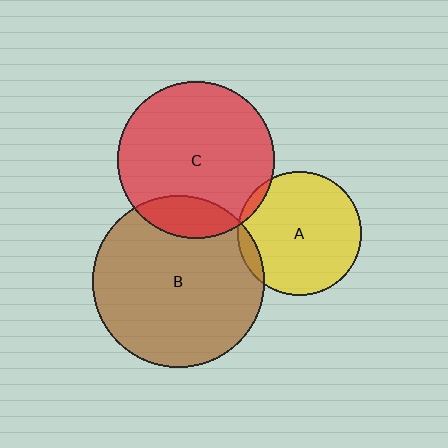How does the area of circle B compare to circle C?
Approximately 1.2 times.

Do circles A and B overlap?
Yes.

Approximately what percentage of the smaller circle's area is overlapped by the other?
Approximately 5%.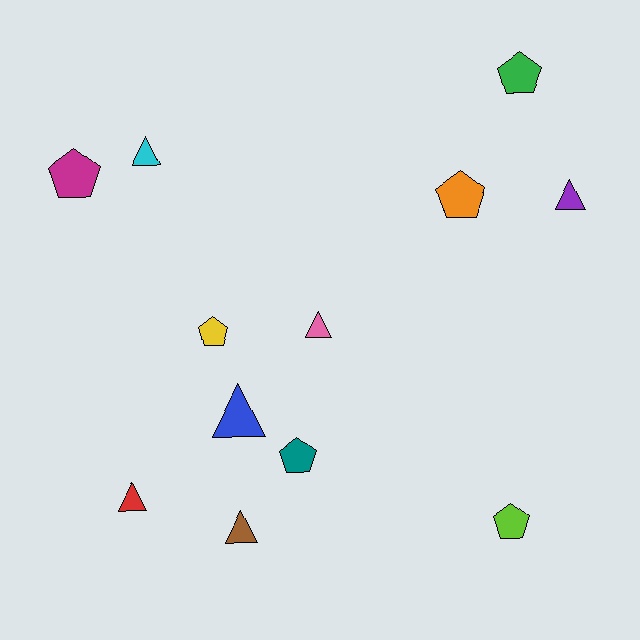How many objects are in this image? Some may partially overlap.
There are 12 objects.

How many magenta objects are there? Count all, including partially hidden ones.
There is 1 magenta object.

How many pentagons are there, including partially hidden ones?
There are 6 pentagons.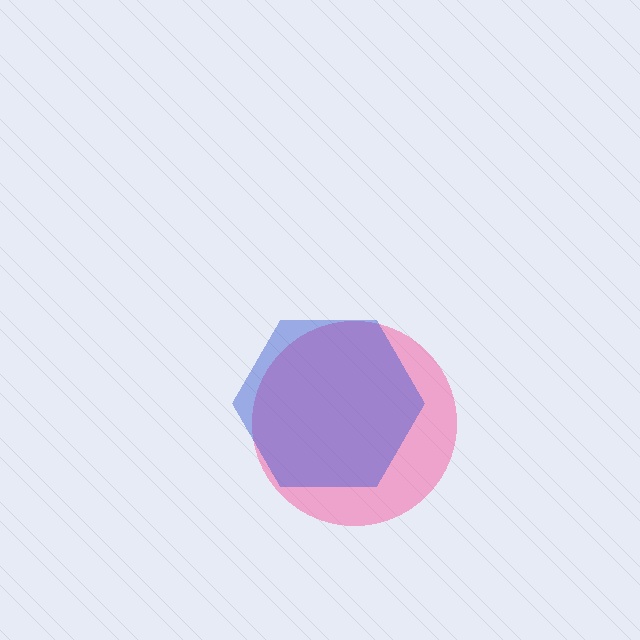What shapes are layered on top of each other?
The layered shapes are: a pink circle, a blue hexagon.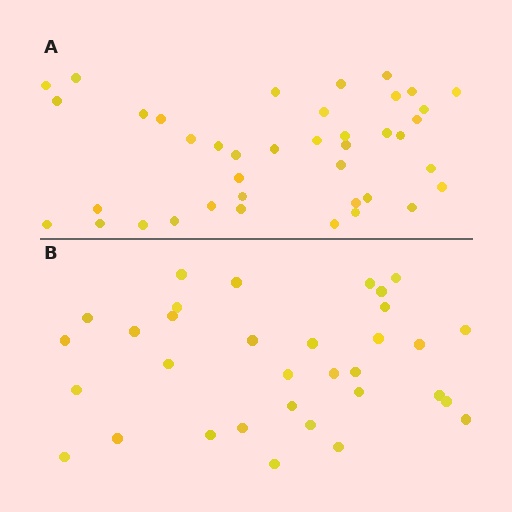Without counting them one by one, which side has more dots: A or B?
Region A (the top region) has more dots.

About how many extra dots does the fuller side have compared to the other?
Region A has roughly 8 or so more dots than region B.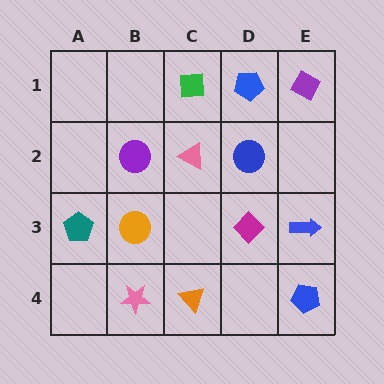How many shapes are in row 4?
3 shapes.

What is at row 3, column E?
A blue arrow.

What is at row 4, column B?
A pink star.